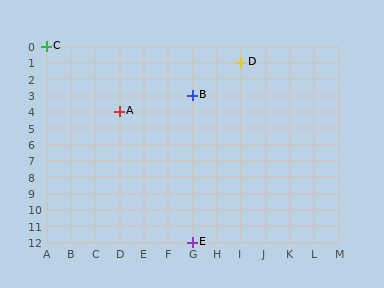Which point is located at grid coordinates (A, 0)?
Point C is at (A, 0).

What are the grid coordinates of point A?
Point A is at grid coordinates (D, 4).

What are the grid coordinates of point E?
Point E is at grid coordinates (G, 12).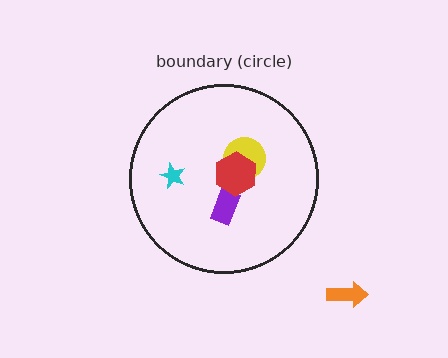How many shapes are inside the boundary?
4 inside, 1 outside.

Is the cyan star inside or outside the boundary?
Inside.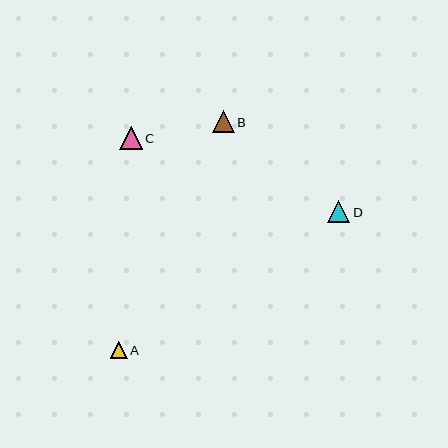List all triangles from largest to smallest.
From largest to smallest: C, D, B, A.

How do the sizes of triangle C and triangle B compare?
Triangle C and triangle B are approximately the same size.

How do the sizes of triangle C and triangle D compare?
Triangle C and triangle D are approximately the same size.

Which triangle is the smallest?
Triangle A is the smallest with a size of approximately 17 pixels.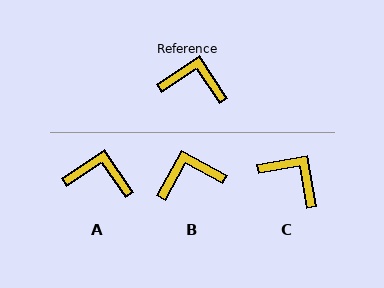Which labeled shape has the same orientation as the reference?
A.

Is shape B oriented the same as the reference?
No, it is off by about 27 degrees.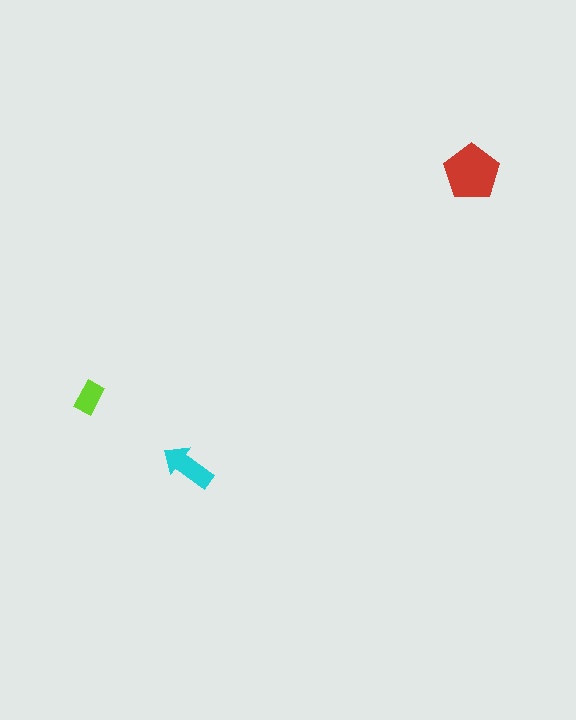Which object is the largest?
The red pentagon.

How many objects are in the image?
There are 3 objects in the image.